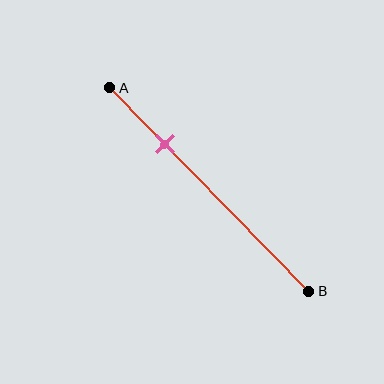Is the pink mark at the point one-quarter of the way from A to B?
Yes, the mark is approximately at the one-quarter point.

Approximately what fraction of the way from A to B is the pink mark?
The pink mark is approximately 30% of the way from A to B.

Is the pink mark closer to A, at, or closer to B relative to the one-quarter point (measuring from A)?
The pink mark is approximately at the one-quarter point of segment AB.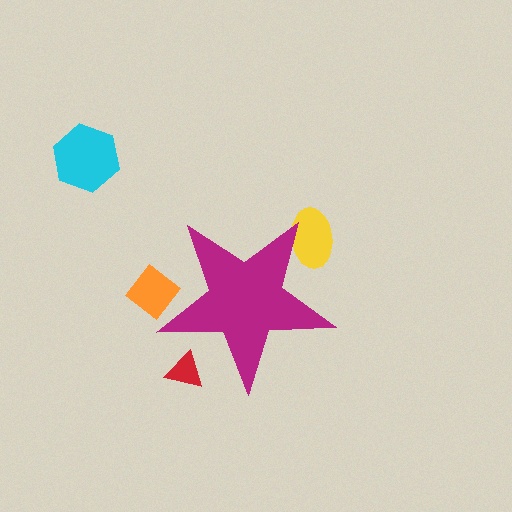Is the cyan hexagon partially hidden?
No, the cyan hexagon is fully visible.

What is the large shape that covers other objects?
A magenta star.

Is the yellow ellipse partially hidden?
Yes, the yellow ellipse is partially hidden behind the magenta star.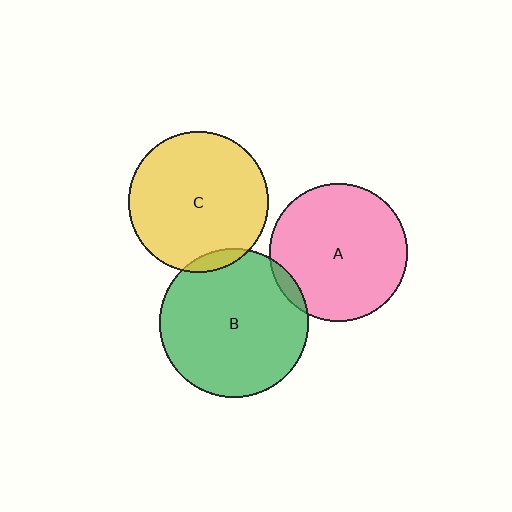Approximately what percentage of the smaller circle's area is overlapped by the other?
Approximately 5%.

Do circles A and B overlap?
Yes.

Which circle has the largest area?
Circle B (green).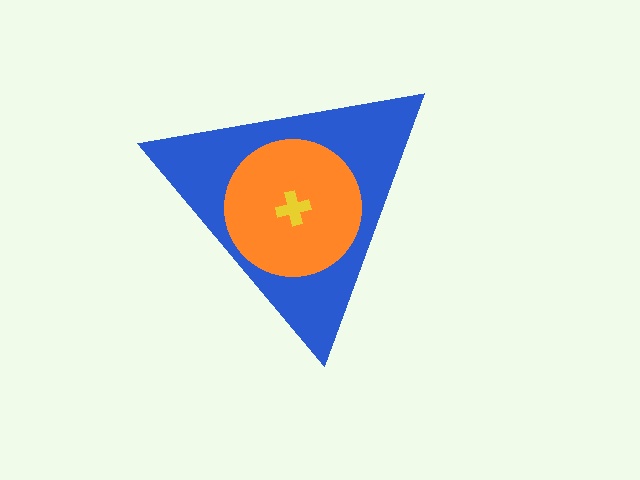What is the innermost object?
The yellow cross.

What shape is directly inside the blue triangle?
The orange circle.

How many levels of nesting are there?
3.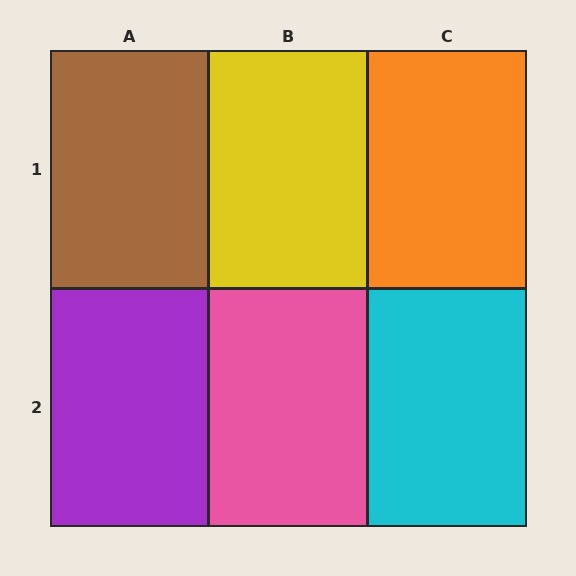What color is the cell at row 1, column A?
Brown.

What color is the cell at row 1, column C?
Orange.